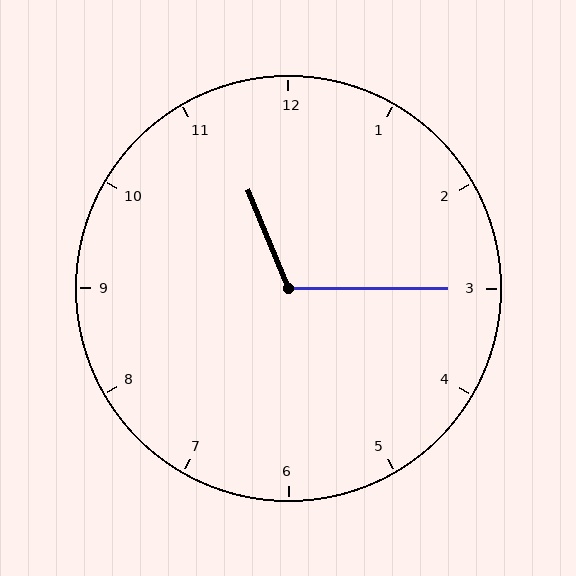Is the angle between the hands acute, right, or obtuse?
It is obtuse.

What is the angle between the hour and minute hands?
Approximately 112 degrees.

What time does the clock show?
11:15.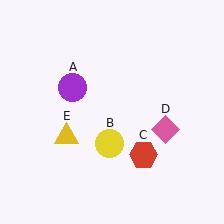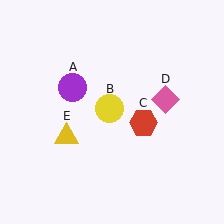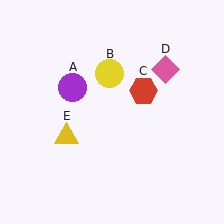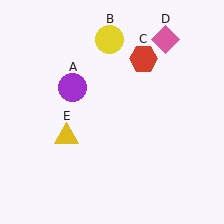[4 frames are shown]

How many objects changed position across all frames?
3 objects changed position: yellow circle (object B), red hexagon (object C), pink diamond (object D).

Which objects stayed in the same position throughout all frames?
Purple circle (object A) and yellow triangle (object E) remained stationary.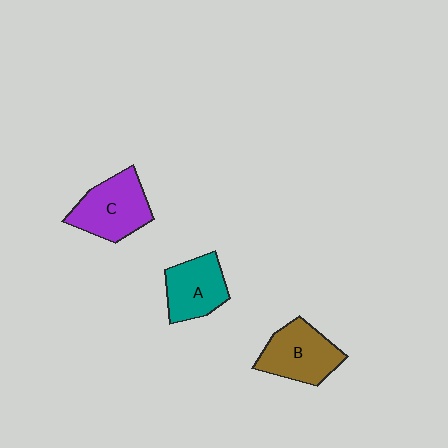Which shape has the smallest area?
Shape A (teal).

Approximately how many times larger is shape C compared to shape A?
Approximately 1.2 times.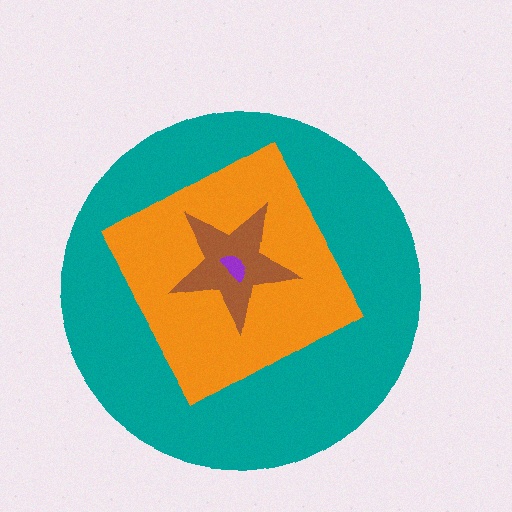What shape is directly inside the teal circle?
The orange square.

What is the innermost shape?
The purple semicircle.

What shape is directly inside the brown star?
The purple semicircle.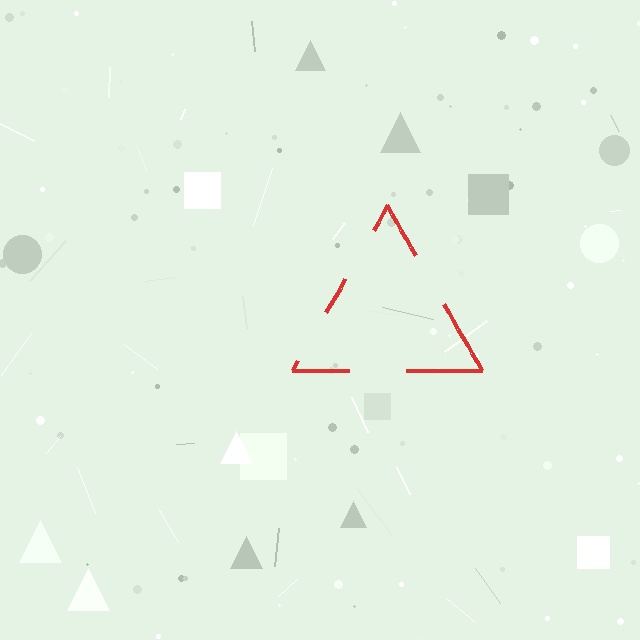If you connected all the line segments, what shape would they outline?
They would outline a triangle.